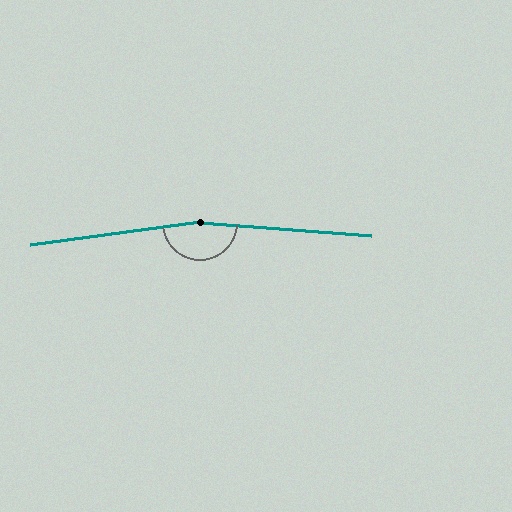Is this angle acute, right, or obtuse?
It is obtuse.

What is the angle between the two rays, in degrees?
Approximately 168 degrees.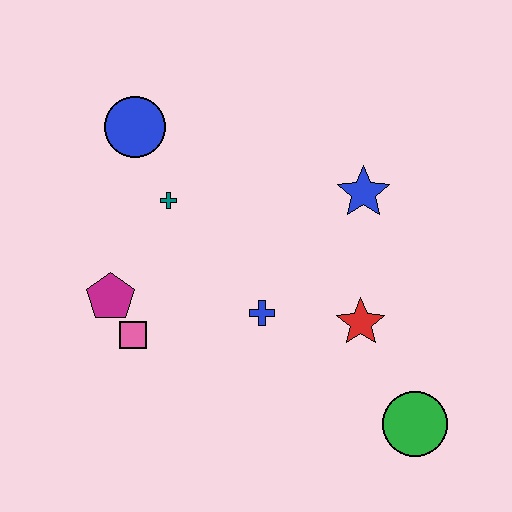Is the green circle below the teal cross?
Yes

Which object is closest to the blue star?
The red star is closest to the blue star.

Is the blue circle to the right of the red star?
No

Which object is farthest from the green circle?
The blue circle is farthest from the green circle.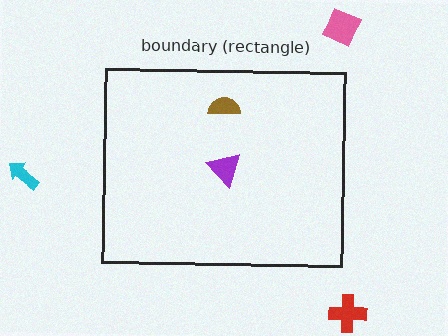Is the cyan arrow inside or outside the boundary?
Outside.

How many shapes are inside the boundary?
2 inside, 3 outside.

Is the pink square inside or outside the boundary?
Outside.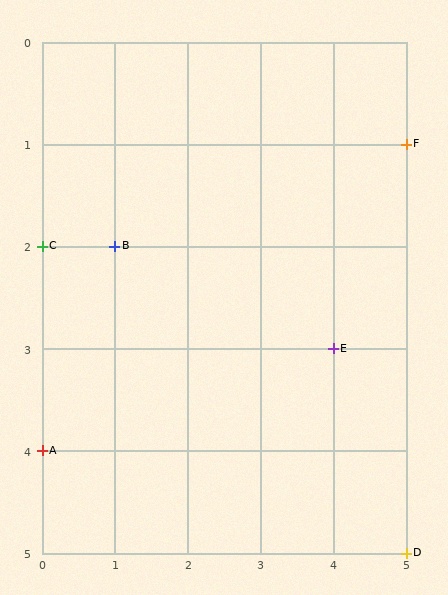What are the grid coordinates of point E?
Point E is at grid coordinates (4, 3).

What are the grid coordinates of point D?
Point D is at grid coordinates (5, 5).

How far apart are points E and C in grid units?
Points E and C are 4 columns and 1 row apart (about 4.1 grid units diagonally).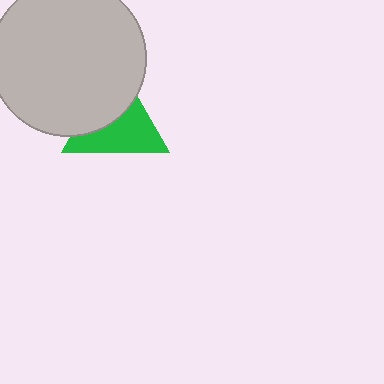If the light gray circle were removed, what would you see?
You would see the complete green triangle.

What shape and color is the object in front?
The object in front is a light gray circle.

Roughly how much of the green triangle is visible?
About half of it is visible (roughly 56%).